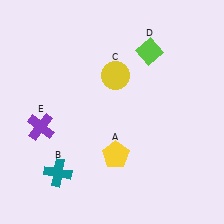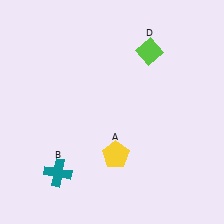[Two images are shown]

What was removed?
The yellow circle (C), the purple cross (E) were removed in Image 2.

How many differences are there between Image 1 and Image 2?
There are 2 differences between the two images.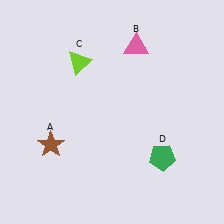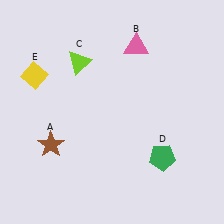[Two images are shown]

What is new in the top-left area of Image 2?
A yellow diamond (E) was added in the top-left area of Image 2.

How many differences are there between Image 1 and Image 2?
There is 1 difference between the two images.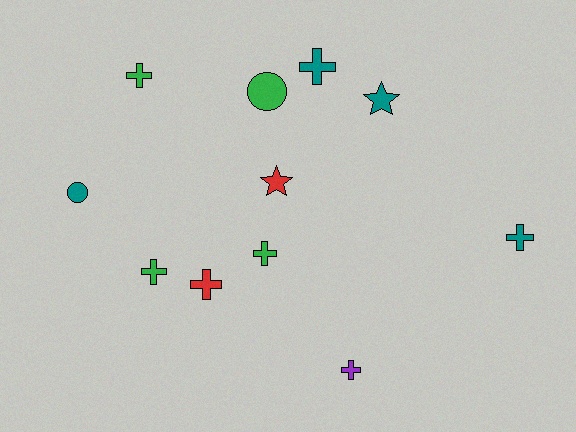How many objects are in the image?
There are 11 objects.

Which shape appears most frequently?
Cross, with 7 objects.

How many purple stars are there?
There are no purple stars.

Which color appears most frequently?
Teal, with 4 objects.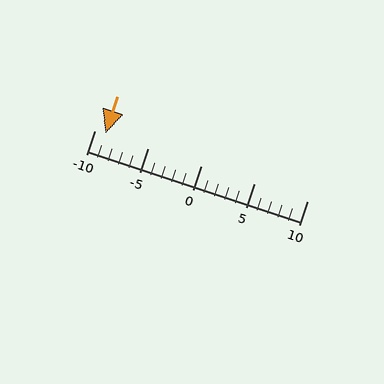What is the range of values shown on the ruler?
The ruler shows values from -10 to 10.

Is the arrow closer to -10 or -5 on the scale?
The arrow is closer to -10.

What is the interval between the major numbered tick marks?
The major tick marks are spaced 5 units apart.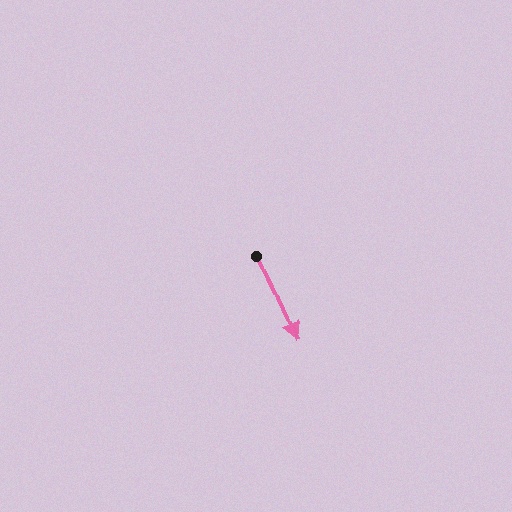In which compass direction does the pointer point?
Southeast.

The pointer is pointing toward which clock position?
Roughly 5 o'clock.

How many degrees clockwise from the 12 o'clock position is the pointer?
Approximately 155 degrees.